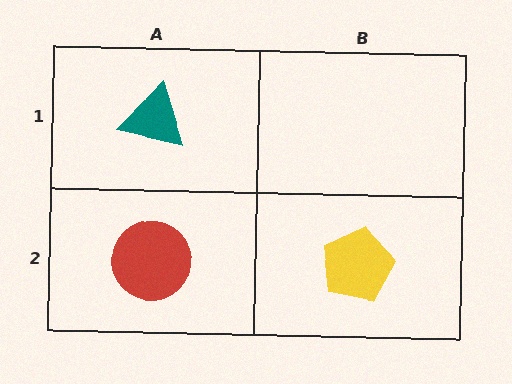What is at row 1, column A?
A teal triangle.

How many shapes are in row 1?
1 shape.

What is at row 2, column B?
A yellow pentagon.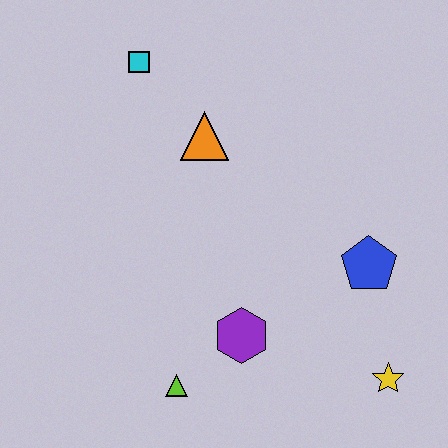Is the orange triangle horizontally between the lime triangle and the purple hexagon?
Yes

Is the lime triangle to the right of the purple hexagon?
No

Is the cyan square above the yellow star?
Yes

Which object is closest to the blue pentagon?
The yellow star is closest to the blue pentagon.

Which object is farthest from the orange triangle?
The yellow star is farthest from the orange triangle.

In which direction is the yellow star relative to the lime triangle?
The yellow star is to the right of the lime triangle.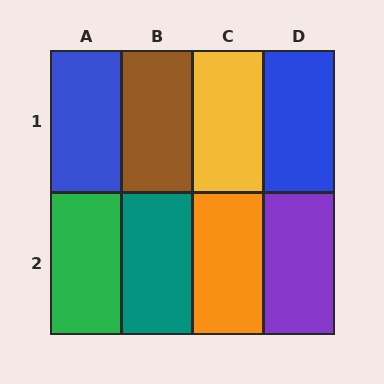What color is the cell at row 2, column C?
Orange.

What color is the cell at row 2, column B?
Teal.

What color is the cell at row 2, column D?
Purple.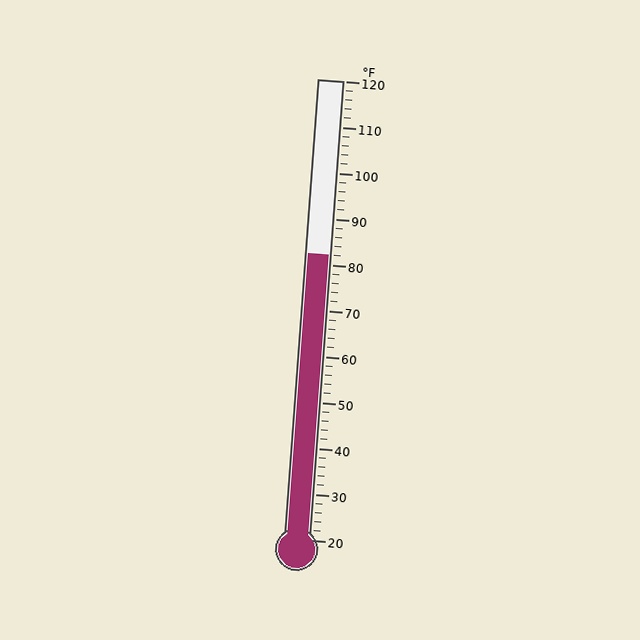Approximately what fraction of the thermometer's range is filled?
The thermometer is filled to approximately 60% of its range.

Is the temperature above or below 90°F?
The temperature is below 90°F.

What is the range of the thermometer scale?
The thermometer scale ranges from 20°F to 120°F.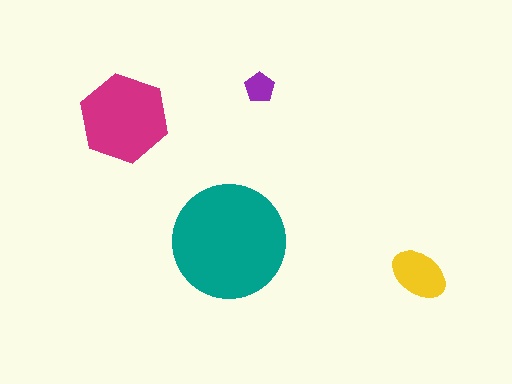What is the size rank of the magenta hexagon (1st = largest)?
2nd.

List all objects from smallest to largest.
The purple pentagon, the yellow ellipse, the magenta hexagon, the teal circle.